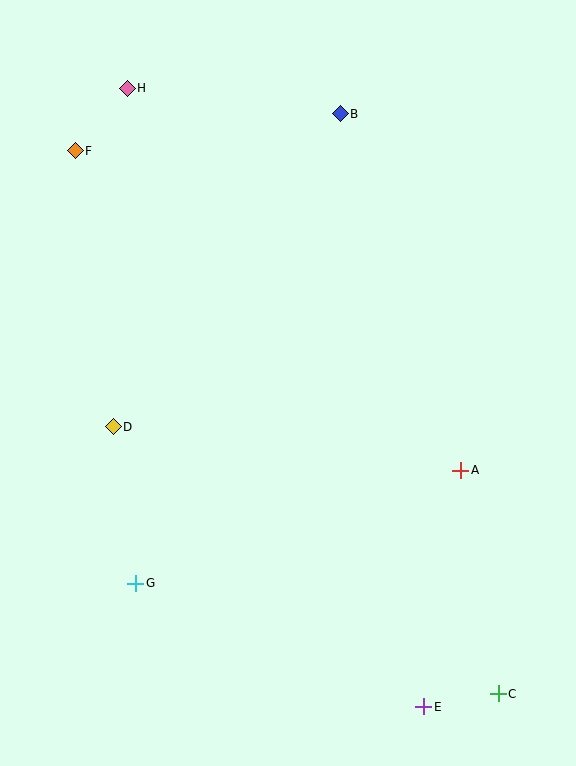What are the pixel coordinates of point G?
Point G is at (136, 583).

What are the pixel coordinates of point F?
Point F is at (75, 151).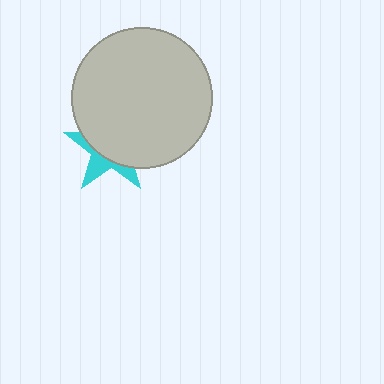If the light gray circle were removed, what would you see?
You would see the complete cyan star.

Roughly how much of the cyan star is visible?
A small part of it is visible (roughly 34%).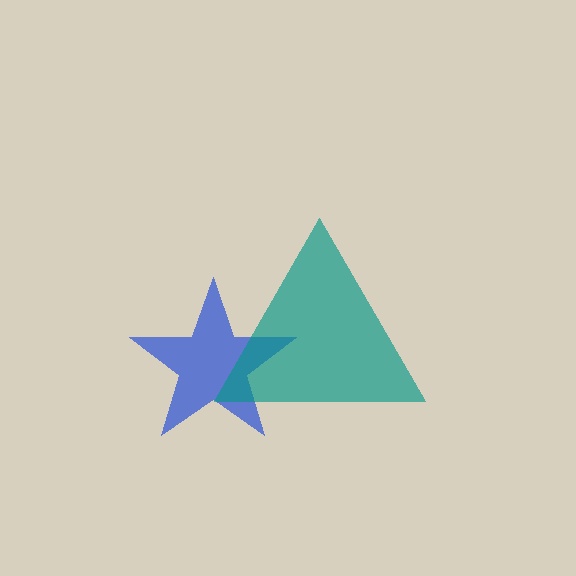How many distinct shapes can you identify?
There are 2 distinct shapes: a blue star, a teal triangle.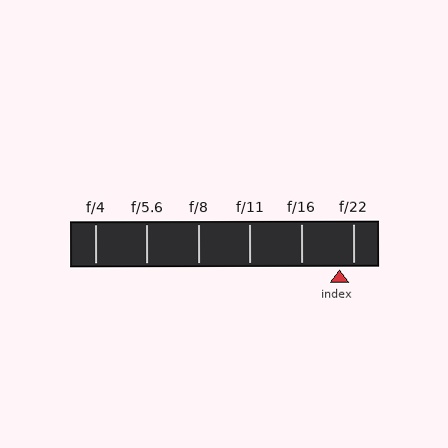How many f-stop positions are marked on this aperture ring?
There are 6 f-stop positions marked.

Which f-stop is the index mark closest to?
The index mark is closest to f/22.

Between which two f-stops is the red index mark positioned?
The index mark is between f/16 and f/22.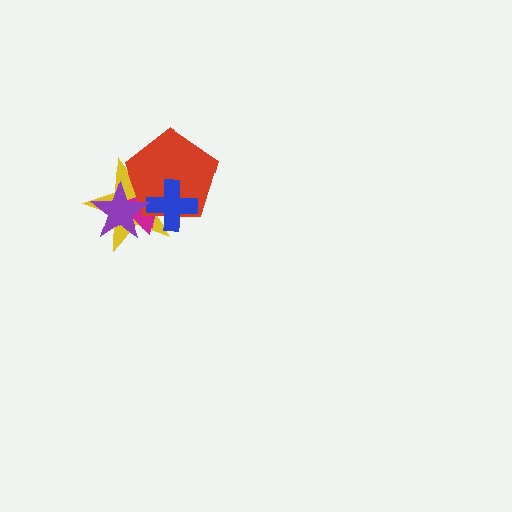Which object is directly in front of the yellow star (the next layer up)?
The magenta triangle is directly in front of the yellow star.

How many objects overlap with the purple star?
3 objects overlap with the purple star.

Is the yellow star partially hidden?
Yes, it is partially covered by another shape.